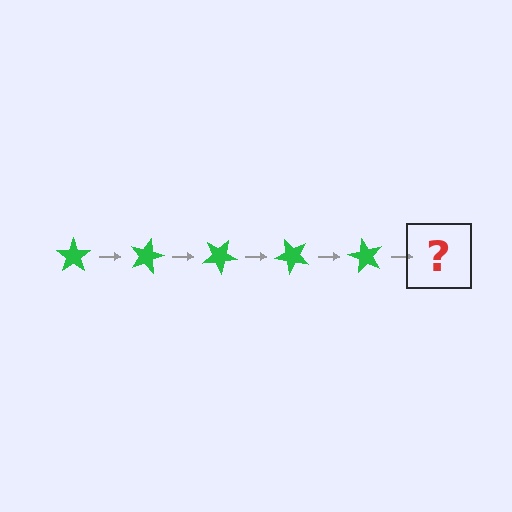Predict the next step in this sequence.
The next step is a green star rotated 75 degrees.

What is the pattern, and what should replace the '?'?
The pattern is that the star rotates 15 degrees each step. The '?' should be a green star rotated 75 degrees.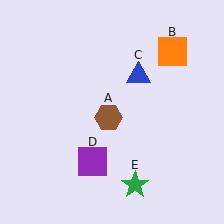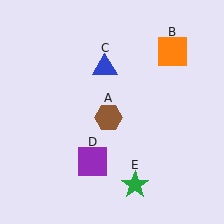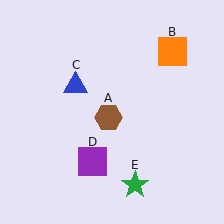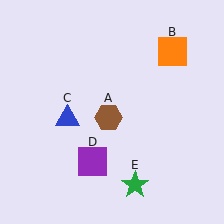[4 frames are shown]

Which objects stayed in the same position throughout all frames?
Brown hexagon (object A) and orange square (object B) and purple square (object D) and green star (object E) remained stationary.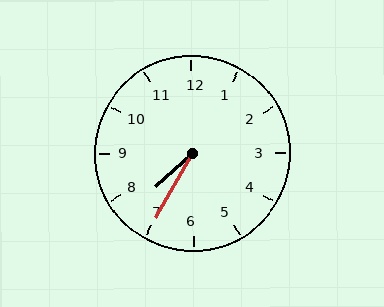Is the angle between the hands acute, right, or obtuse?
It is acute.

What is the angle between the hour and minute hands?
Approximately 18 degrees.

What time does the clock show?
7:35.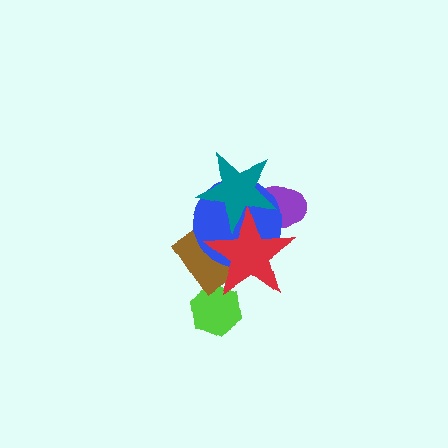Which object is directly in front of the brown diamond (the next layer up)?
The blue circle is directly in front of the brown diamond.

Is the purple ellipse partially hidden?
Yes, it is partially covered by another shape.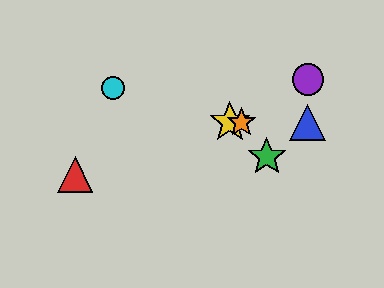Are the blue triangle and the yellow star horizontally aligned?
Yes, both are at y≈122.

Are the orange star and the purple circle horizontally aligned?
No, the orange star is at y≈122 and the purple circle is at y≈79.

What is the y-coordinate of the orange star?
The orange star is at y≈122.